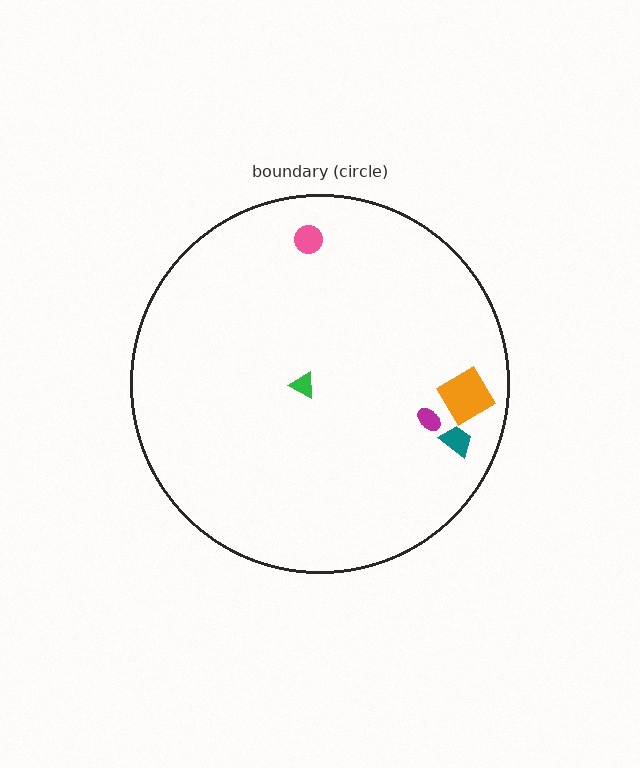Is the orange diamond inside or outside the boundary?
Inside.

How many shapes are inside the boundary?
5 inside, 0 outside.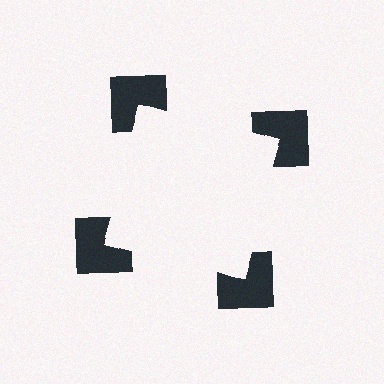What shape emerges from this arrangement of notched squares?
An illusory square — its edges are inferred from the aligned wedge cuts in the notched squares, not physically drawn.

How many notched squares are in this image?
There are 4 — one at each vertex of the illusory square.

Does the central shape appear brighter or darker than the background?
It typically appears slightly brighter than the background, even though no actual brightness change is drawn.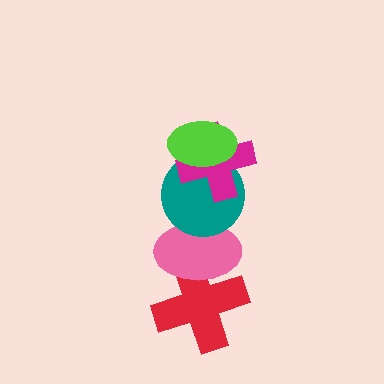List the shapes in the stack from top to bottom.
From top to bottom: the lime ellipse, the magenta cross, the teal circle, the pink ellipse, the red cross.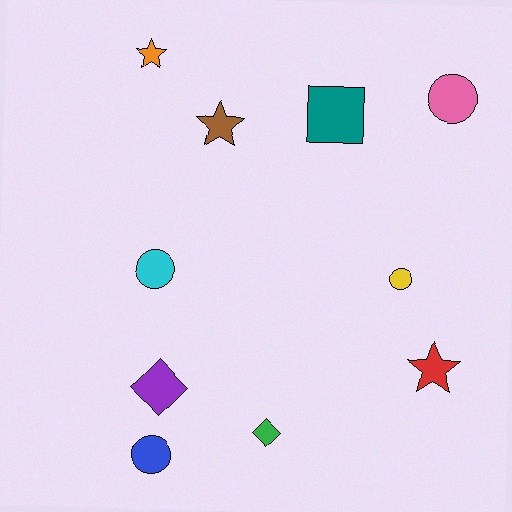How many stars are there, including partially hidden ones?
There are 3 stars.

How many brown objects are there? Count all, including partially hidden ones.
There is 1 brown object.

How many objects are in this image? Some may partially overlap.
There are 10 objects.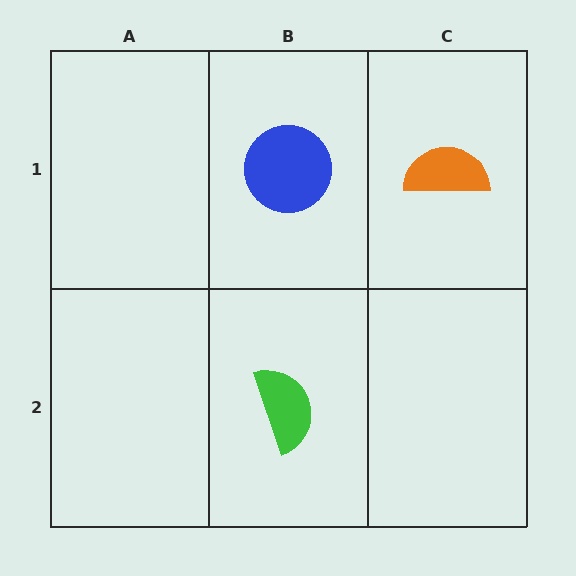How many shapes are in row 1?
2 shapes.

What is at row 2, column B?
A green semicircle.